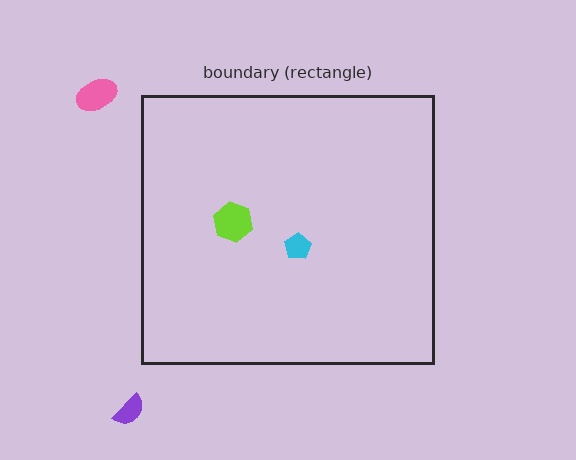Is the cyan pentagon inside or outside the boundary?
Inside.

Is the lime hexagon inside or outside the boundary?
Inside.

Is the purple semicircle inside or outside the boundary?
Outside.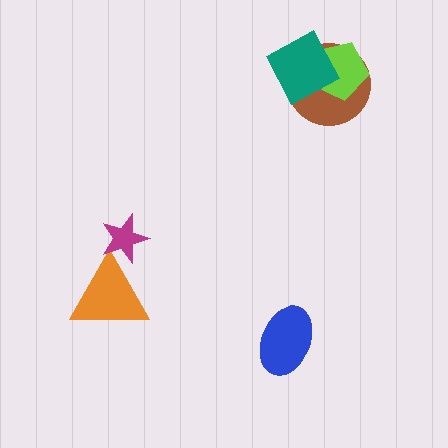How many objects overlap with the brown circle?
2 objects overlap with the brown circle.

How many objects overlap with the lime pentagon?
2 objects overlap with the lime pentagon.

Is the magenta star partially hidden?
No, no other shape covers it.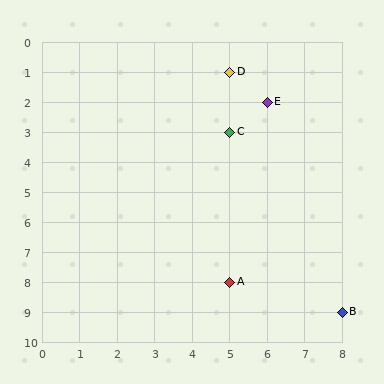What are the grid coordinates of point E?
Point E is at grid coordinates (6, 2).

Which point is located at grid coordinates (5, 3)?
Point C is at (5, 3).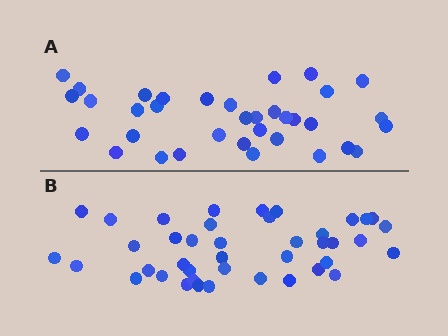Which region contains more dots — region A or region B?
Region B (the bottom region) has more dots.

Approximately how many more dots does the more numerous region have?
Region B has about 6 more dots than region A.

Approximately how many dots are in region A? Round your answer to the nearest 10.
About 40 dots. (The exact count is 35, which rounds to 40.)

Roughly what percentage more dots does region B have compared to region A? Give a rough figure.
About 15% more.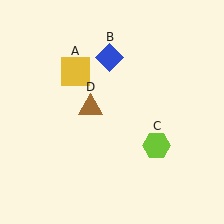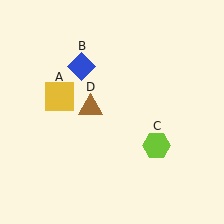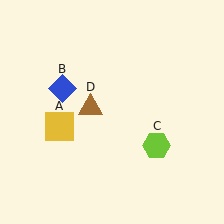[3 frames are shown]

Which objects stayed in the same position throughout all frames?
Lime hexagon (object C) and brown triangle (object D) remained stationary.